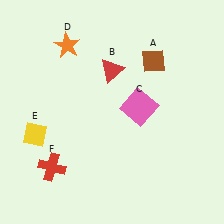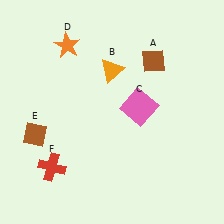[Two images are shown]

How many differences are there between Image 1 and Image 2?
There are 2 differences between the two images.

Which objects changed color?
B changed from red to orange. E changed from yellow to brown.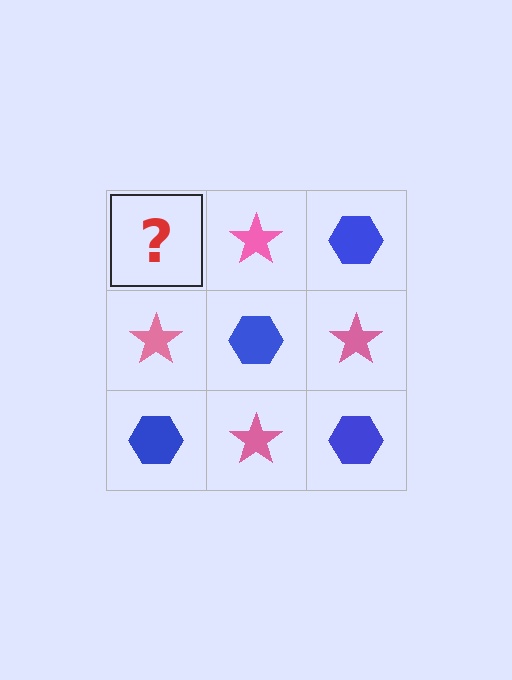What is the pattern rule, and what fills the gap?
The rule is that it alternates blue hexagon and pink star in a checkerboard pattern. The gap should be filled with a blue hexagon.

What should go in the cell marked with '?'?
The missing cell should contain a blue hexagon.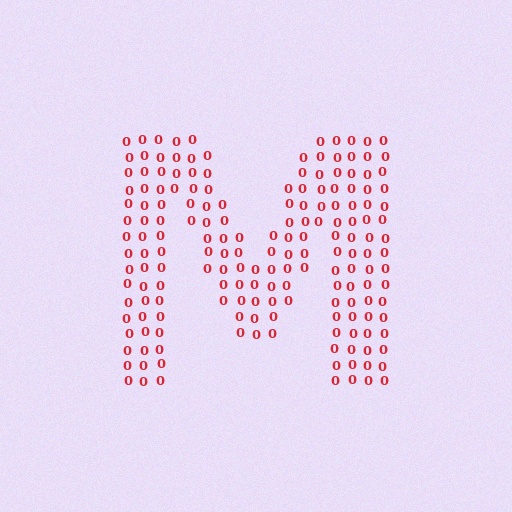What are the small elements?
The small elements are digit 0's.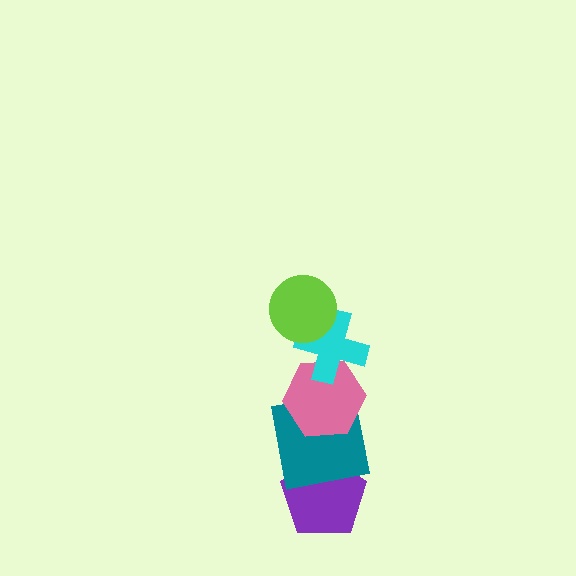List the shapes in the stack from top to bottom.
From top to bottom: the lime circle, the cyan cross, the pink hexagon, the teal square, the purple pentagon.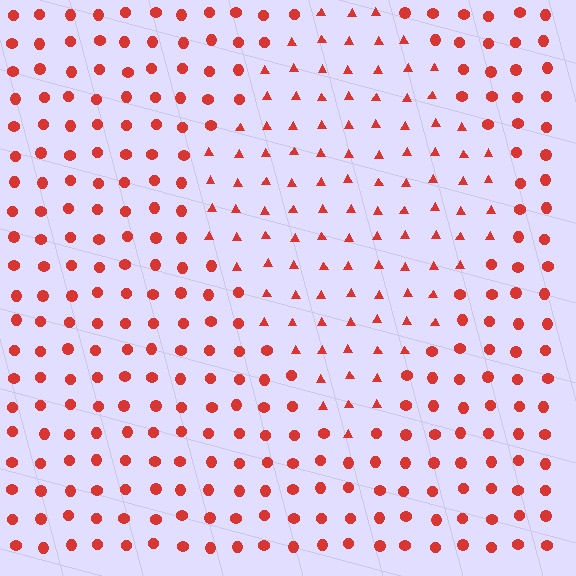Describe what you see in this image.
The image is filled with small red elements arranged in a uniform grid. A diamond-shaped region contains triangles, while the surrounding area contains circles. The boundary is defined purely by the change in element shape.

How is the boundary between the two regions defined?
The boundary is defined by a change in element shape: triangles inside vs. circles outside. All elements share the same color and spacing.